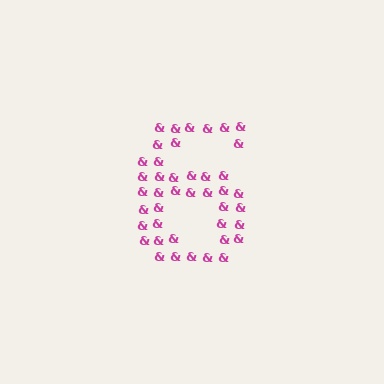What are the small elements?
The small elements are ampersands.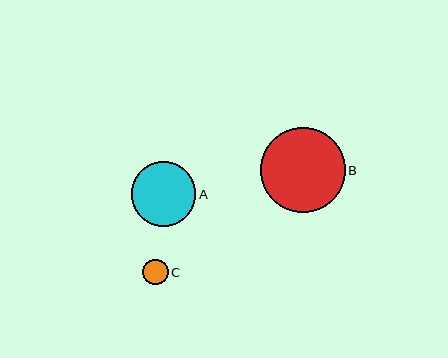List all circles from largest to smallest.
From largest to smallest: B, A, C.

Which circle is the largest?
Circle B is the largest with a size of approximately 85 pixels.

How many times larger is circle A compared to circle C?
Circle A is approximately 2.5 times the size of circle C.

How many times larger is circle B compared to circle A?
Circle B is approximately 1.3 times the size of circle A.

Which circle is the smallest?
Circle C is the smallest with a size of approximately 25 pixels.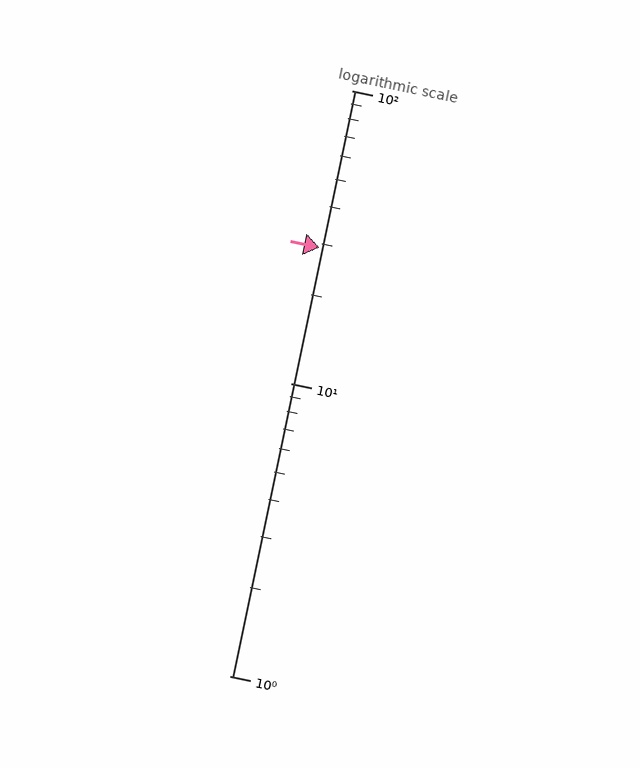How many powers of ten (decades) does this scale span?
The scale spans 2 decades, from 1 to 100.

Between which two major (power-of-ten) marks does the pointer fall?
The pointer is between 10 and 100.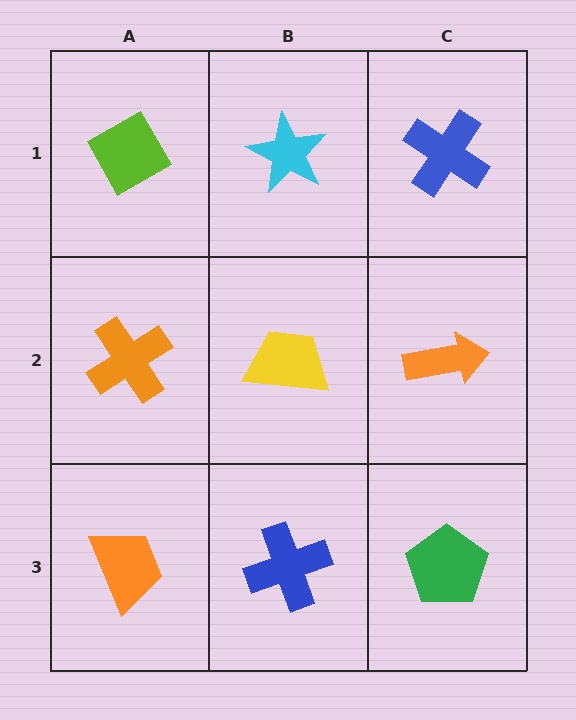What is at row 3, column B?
A blue cross.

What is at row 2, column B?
A yellow trapezoid.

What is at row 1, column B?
A cyan star.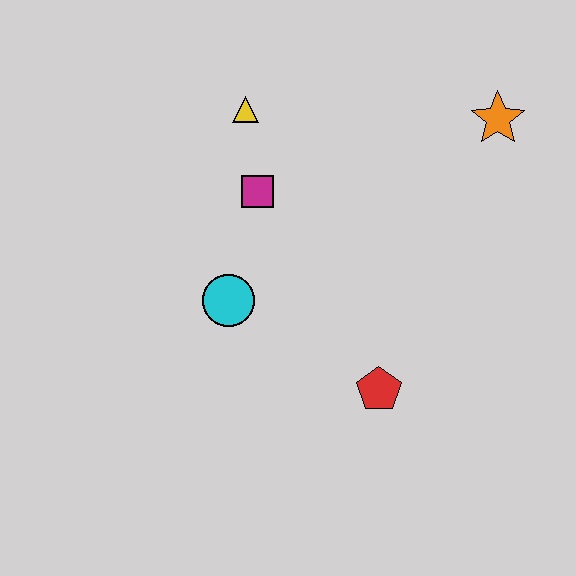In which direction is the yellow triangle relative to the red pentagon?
The yellow triangle is above the red pentagon.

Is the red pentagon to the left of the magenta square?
No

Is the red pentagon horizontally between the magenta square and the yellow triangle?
No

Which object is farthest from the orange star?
The cyan circle is farthest from the orange star.